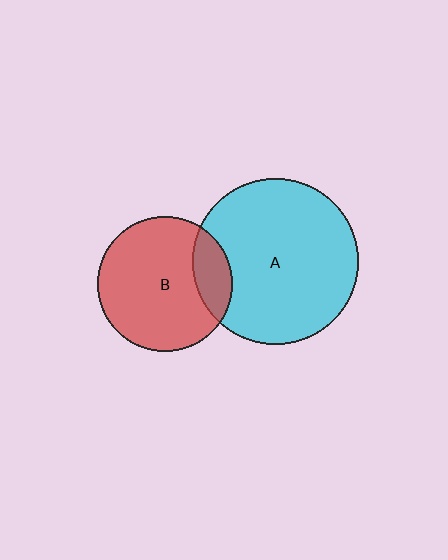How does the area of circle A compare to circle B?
Approximately 1.5 times.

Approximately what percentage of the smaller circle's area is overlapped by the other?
Approximately 20%.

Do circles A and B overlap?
Yes.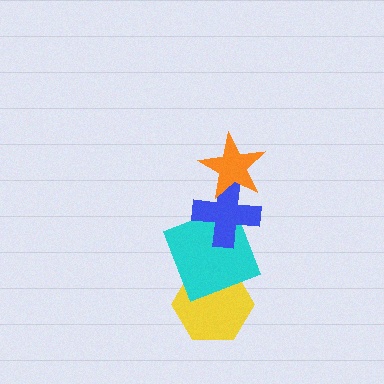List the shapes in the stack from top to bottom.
From top to bottom: the orange star, the blue cross, the cyan square, the yellow hexagon.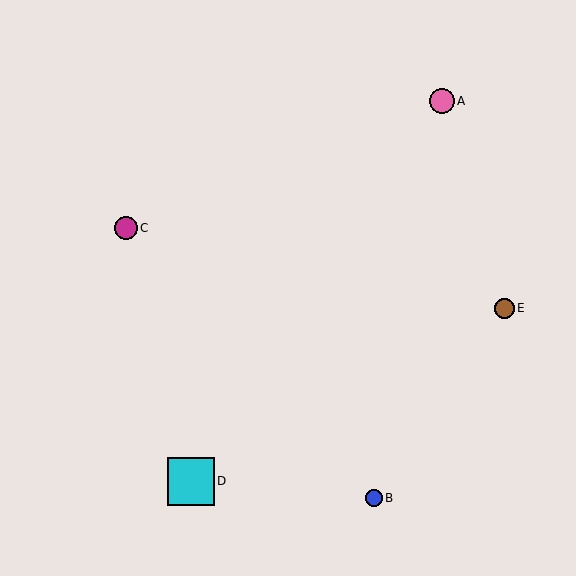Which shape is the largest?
The cyan square (labeled D) is the largest.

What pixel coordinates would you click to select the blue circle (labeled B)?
Click at (374, 498) to select the blue circle B.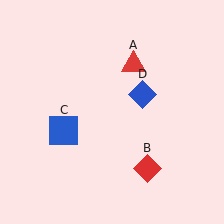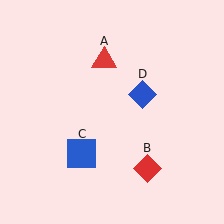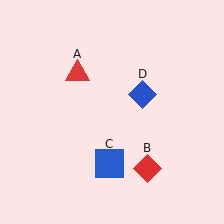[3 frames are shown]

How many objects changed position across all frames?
2 objects changed position: red triangle (object A), blue square (object C).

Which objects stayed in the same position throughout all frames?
Red diamond (object B) and blue diamond (object D) remained stationary.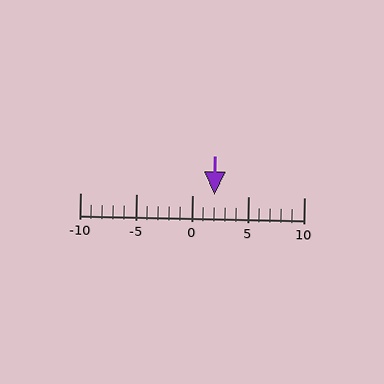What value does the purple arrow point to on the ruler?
The purple arrow points to approximately 2.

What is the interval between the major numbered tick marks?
The major tick marks are spaced 5 units apart.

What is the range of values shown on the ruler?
The ruler shows values from -10 to 10.